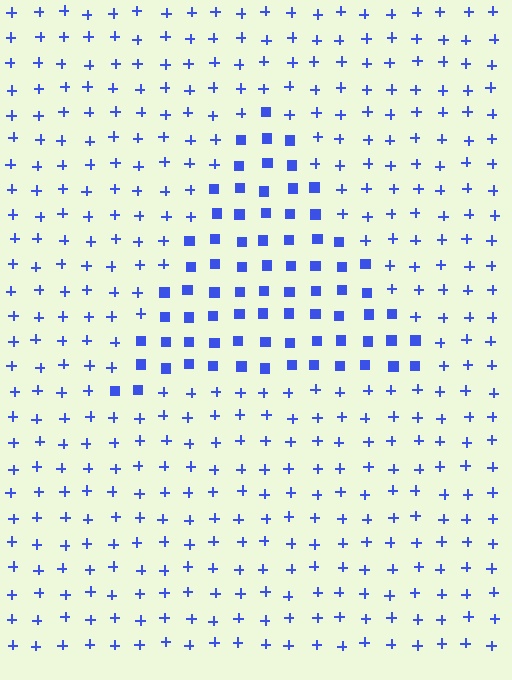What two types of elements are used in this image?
The image uses squares inside the triangle region and plus signs outside it.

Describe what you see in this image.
The image is filled with small blue elements arranged in a uniform grid. A triangle-shaped region contains squares, while the surrounding area contains plus signs. The boundary is defined purely by the change in element shape.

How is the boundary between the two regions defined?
The boundary is defined by a change in element shape: squares inside vs. plus signs outside. All elements share the same color and spacing.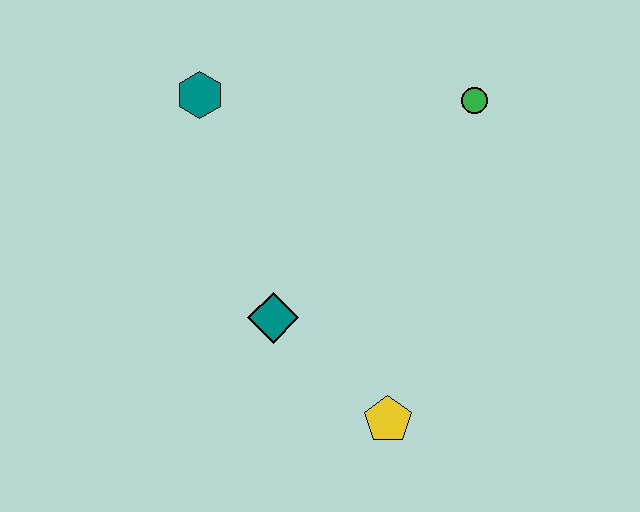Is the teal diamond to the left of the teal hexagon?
No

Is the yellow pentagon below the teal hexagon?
Yes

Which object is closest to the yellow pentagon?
The teal diamond is closest to the yellow pentagon.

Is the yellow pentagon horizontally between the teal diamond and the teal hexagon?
No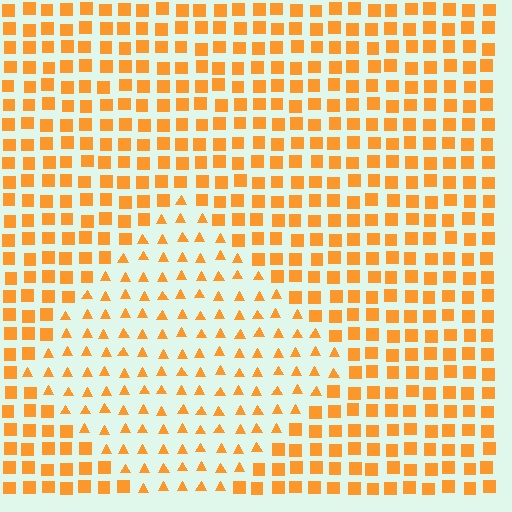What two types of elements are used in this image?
The image uses triangles inside the diamond region and squares outside it.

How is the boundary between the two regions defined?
The boundary is defined by a change in element shape: triangles inside vs. squares outside. All elements share the same color and spacing.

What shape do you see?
I see a diamond.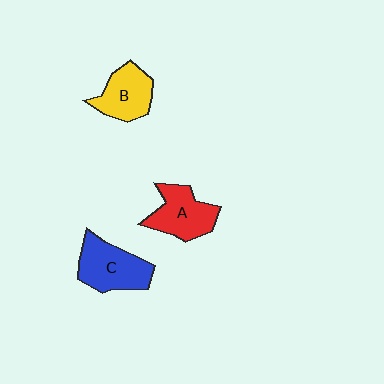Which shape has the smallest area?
Shape B (yellow).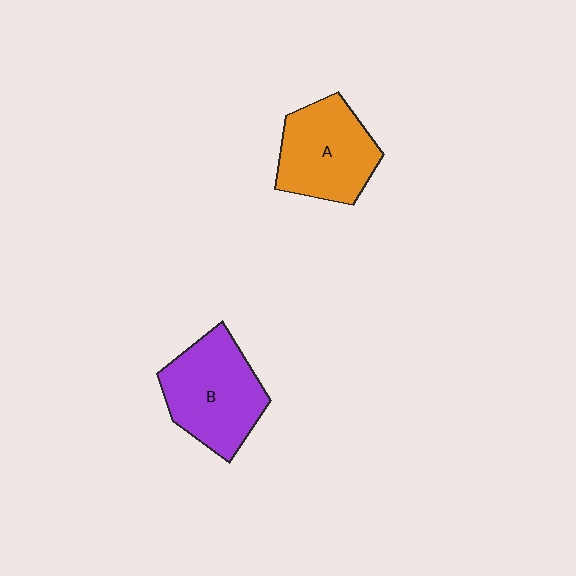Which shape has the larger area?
Shape B (purple).